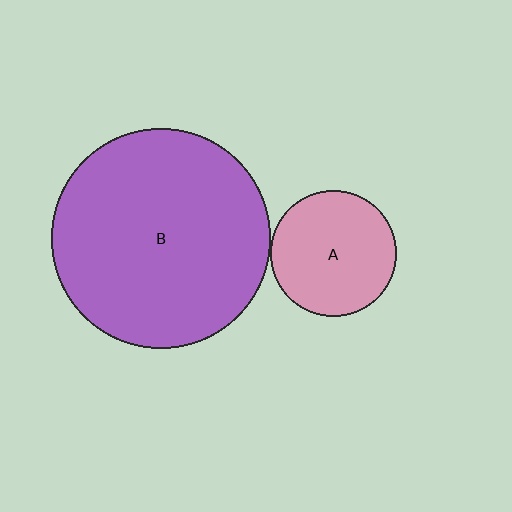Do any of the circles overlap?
No, none of the circles overlap.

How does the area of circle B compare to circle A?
Approximately 3.0 times.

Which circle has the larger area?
Circle B (purple).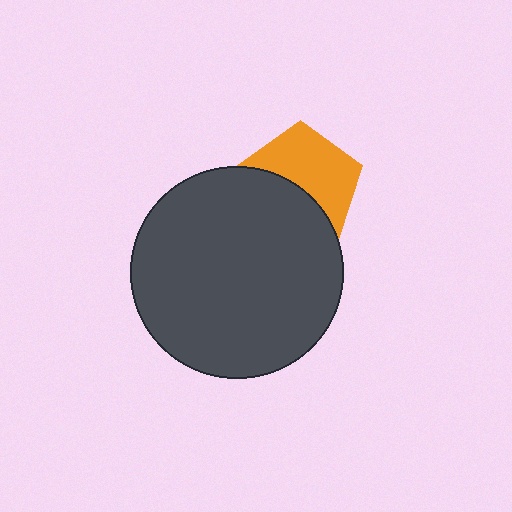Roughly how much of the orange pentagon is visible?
About half of it is visible (roughly 56%).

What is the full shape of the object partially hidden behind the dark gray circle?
The partially hidden object is an orange pentagon.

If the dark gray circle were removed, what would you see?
You would see the complete orange pentagon.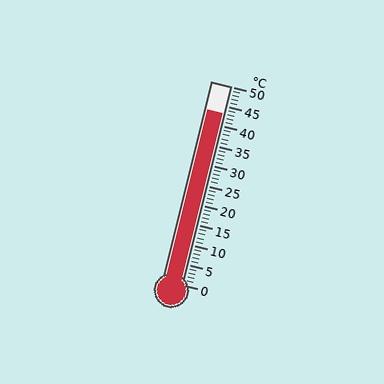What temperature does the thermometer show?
The thermometer shows approximately 43°C.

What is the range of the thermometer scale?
The thermometer scale ranges from 0°C to 50°C.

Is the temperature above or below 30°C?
The temperature is above 30°C.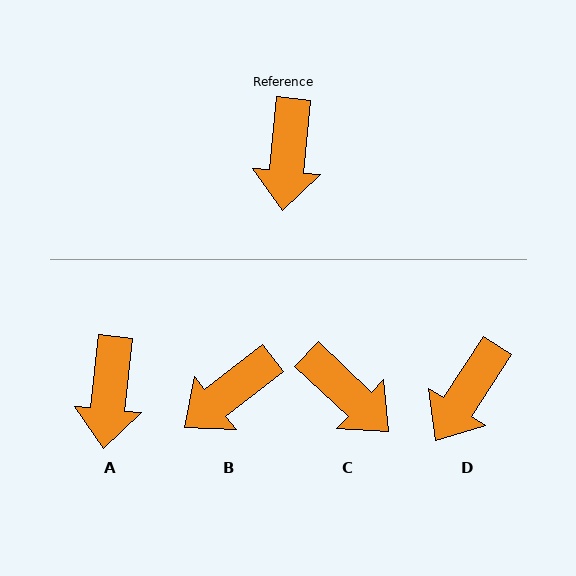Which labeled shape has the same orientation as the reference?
A.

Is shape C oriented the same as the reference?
No, it is off by about 52 degrees.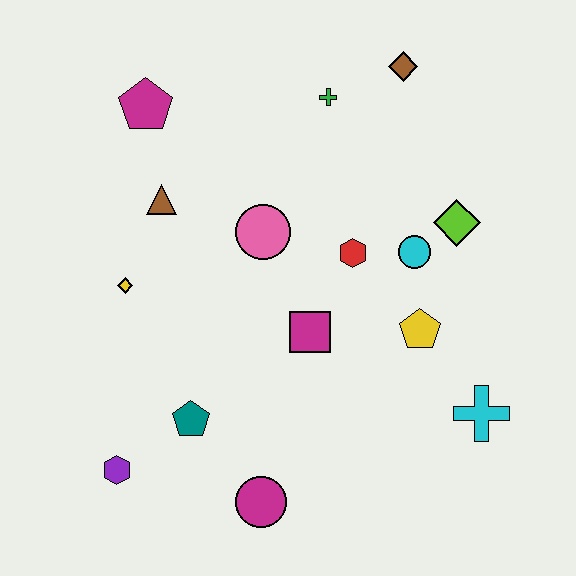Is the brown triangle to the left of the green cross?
Yes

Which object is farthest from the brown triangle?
The cyan cross is farthest from the brown triangle.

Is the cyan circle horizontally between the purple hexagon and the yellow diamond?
No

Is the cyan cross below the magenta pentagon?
Yes